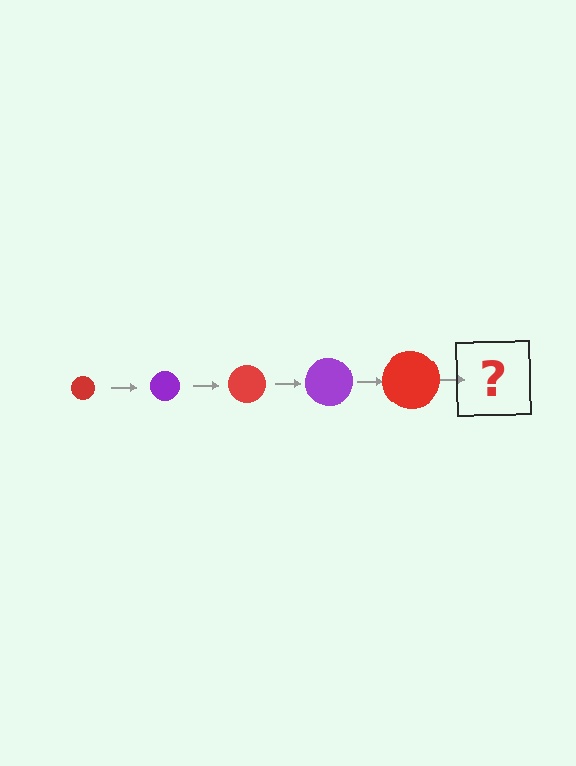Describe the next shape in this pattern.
It should be a purple circle, larger than the previous one.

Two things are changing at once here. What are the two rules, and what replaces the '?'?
The two rules are that the circle grows larger each step and the color cycles through red and purple. The '?' should be a purple circle, larger than the previous one.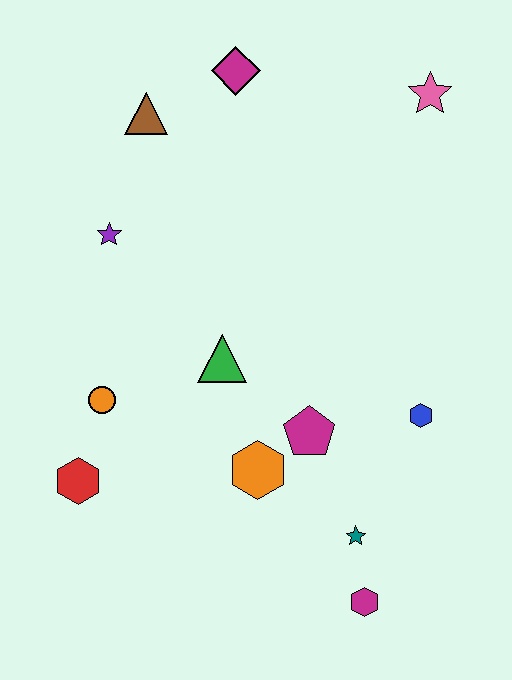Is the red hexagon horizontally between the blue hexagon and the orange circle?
No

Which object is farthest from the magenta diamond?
The magenta hexagon is farthest from the magenta diamond.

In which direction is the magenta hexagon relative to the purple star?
The magenta hexagon is below the purple star.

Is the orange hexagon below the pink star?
Yes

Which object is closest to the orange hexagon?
The magenta pentagon is closest to the orange hexagon.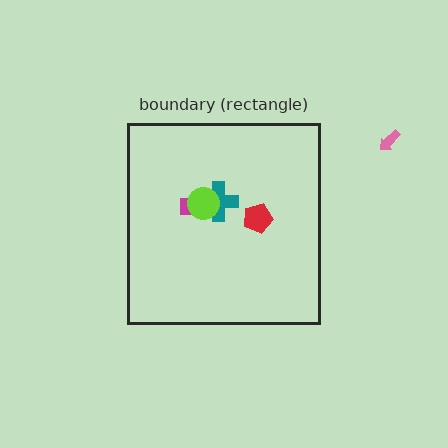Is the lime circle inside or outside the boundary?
Inside.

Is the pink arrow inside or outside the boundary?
Outside.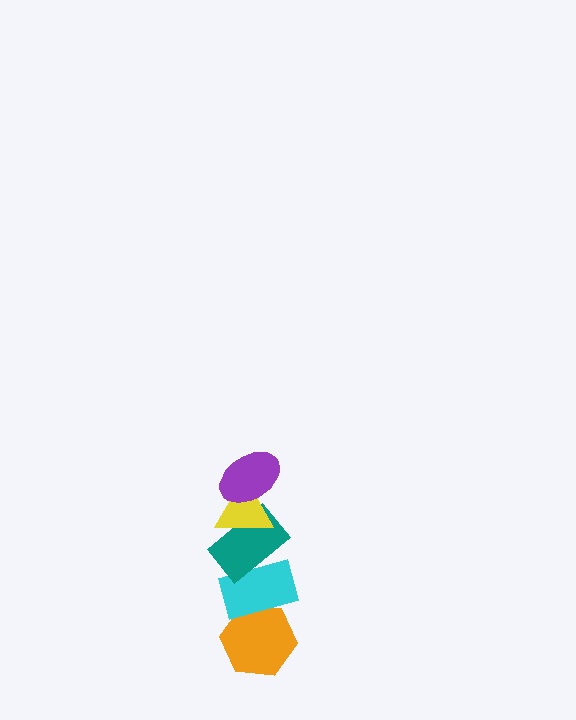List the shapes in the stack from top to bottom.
From top to bottom: the purple ellipse, the yellow triangle, the teal rectangle, the cyan rectangle, the orange hexagon.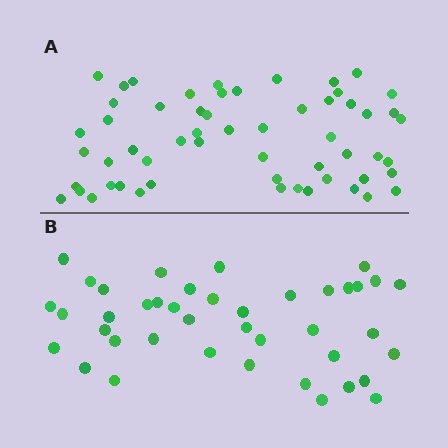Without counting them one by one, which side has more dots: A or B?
Region A (the top region) has more dots.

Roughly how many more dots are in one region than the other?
Region A has approximately 15 more dots than region B.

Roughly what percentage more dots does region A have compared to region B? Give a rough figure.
About 40% more.